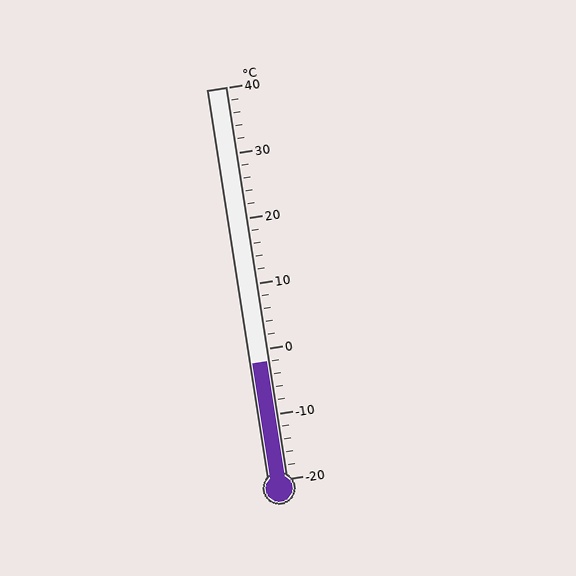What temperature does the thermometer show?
The thermometer shows approximately -2°C.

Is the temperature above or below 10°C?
The temperature is below 10°C.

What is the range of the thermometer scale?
The thermometer scale ranges from -20°C to 40°C.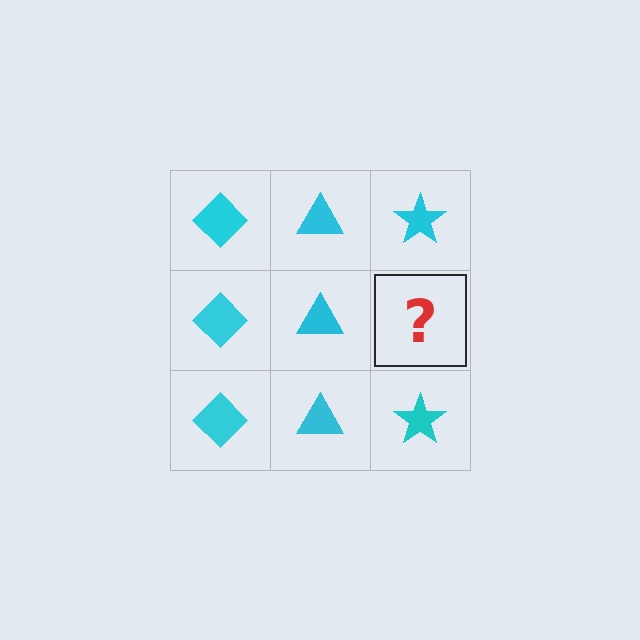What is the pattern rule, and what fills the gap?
The rule is that each column has a consistent shape. The gap should be filled with a cyan star.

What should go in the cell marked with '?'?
The missing cell should contain a cyan star.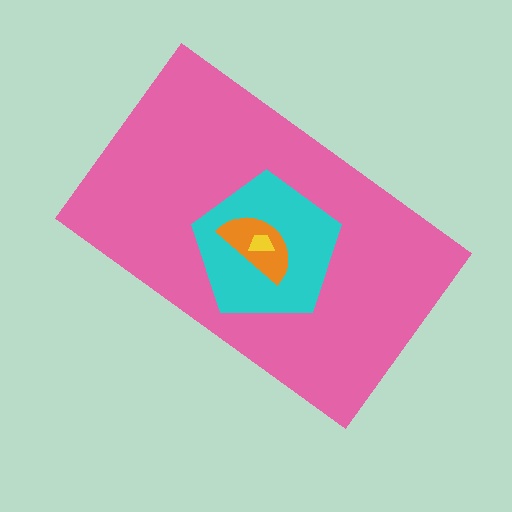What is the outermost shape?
The pink rectangle.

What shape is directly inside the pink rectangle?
The cyan pentagon.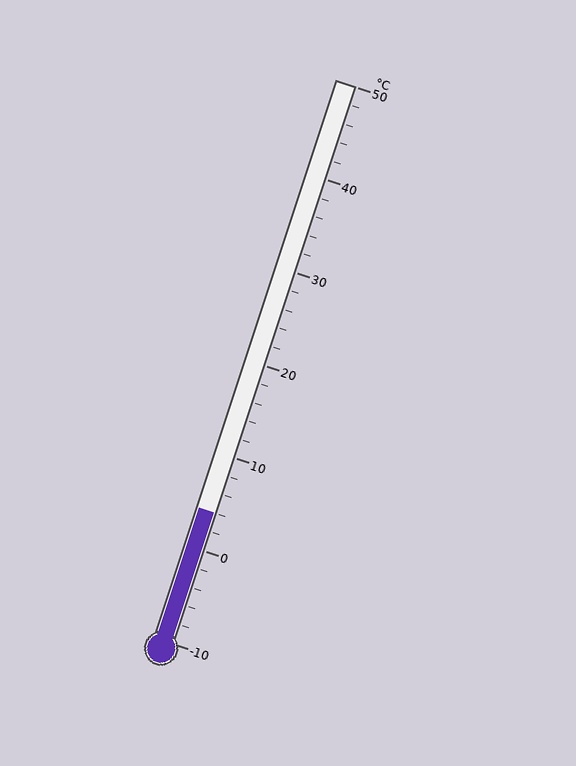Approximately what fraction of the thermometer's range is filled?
The thermometer is filled to approximately 25% of its range.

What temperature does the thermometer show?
The thermometer shows approximately 4°C.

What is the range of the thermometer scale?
The thermometer scale ranges from -10°C to 50°C.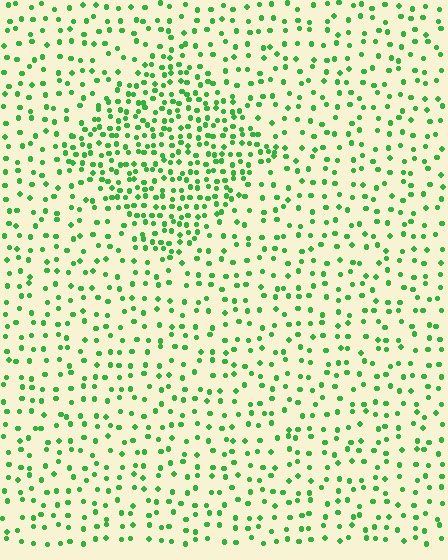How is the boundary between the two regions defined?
The boundary is defined by a change in element density (approximately 2.1x ratio). All elements are the same color, size, and shape.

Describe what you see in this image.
The image contains small green elements arranged at two different densities. A diamond-shaped region is visible where the elements are more densely packed than the surrounding area.